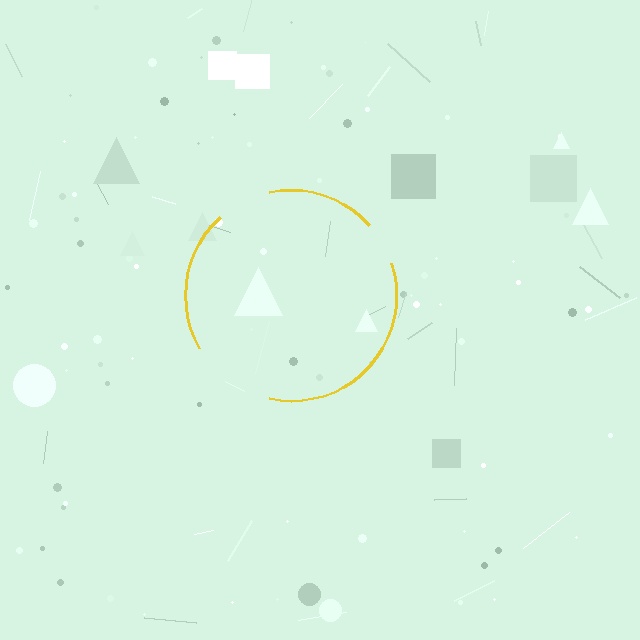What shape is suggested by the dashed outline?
The dashed outline suggests a circle.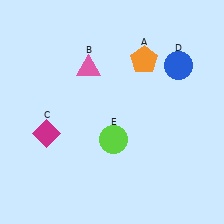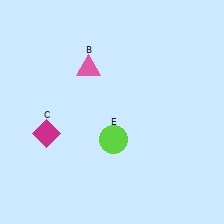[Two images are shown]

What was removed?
The blue circle (D), the orange pentagon (A) were removed in Image 2.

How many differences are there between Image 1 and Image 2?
There are 2 differences between the two images.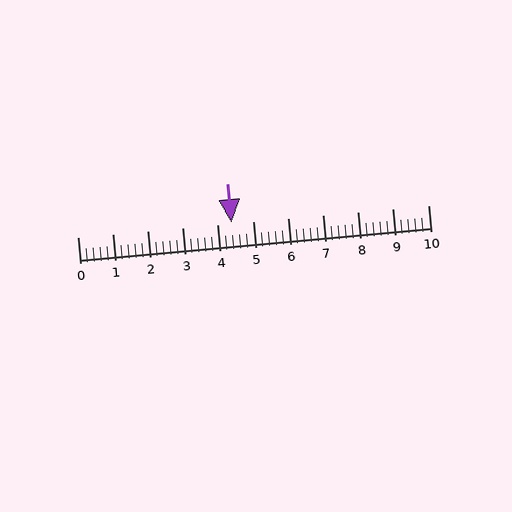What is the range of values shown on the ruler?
The ruler shows values from 0 to 10.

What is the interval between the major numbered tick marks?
The major tick marks are spaced 1 units apart.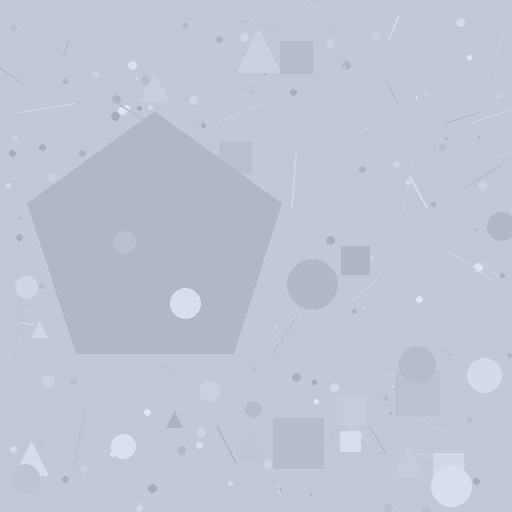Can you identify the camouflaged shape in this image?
The camouflaged shape is a pentagon.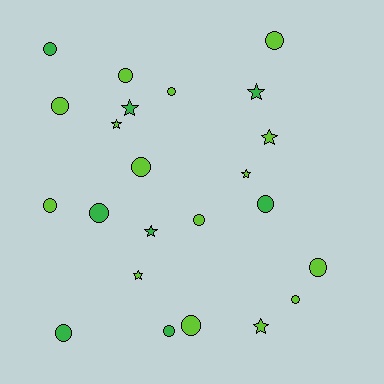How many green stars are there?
There are 3 green stars.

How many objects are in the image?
There are 23 objects.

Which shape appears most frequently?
Circle, with 15 objects.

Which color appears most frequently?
Lime, with 15 objects.